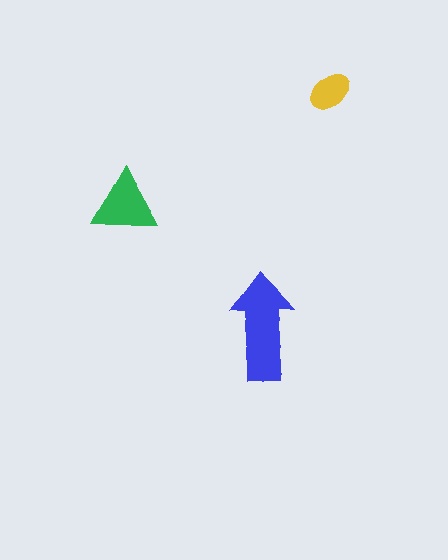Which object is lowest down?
The blue arrow is bottommost.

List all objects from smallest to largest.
The yellow ellipse, the green triangle, the blue arrow.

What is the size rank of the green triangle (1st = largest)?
2nd.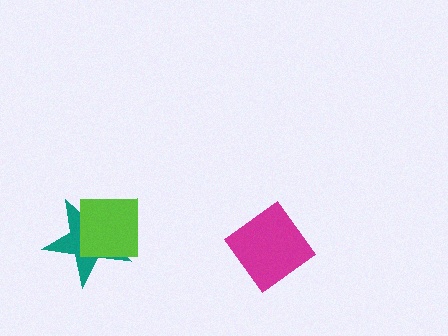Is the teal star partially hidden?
Yes, it is partially covered by another shape.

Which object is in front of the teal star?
The lime square is in front of the teal star.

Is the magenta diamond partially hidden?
No, no other shape covers it.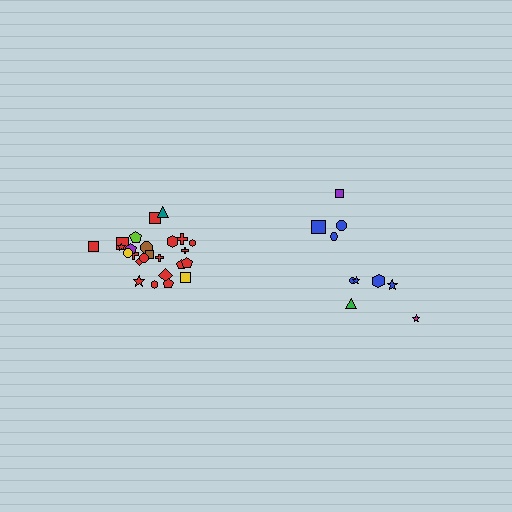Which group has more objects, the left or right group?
The left group.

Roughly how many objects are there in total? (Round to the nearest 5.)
Roughly 35 objects in total.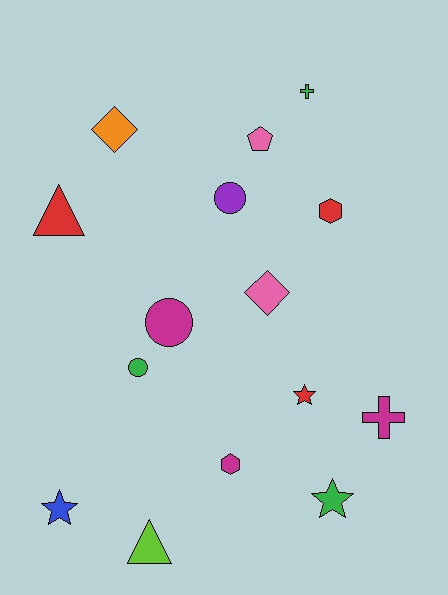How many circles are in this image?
There are 3 circles.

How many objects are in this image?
There are 15 objects.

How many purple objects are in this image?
There is 1 purple object.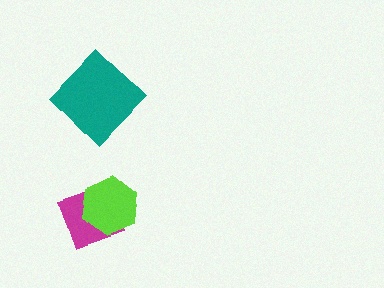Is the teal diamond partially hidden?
No, no other shape covers it.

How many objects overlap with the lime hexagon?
1 object overlaps with the lime hexagon.